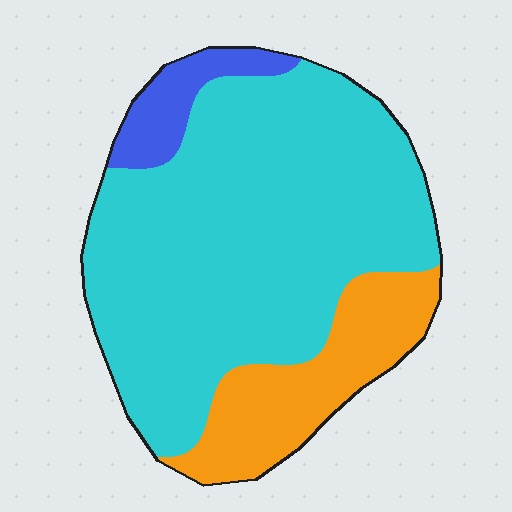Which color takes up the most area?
Cyan, at roughly 70%.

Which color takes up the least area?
Blue, at roughly 10%.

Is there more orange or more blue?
Orange.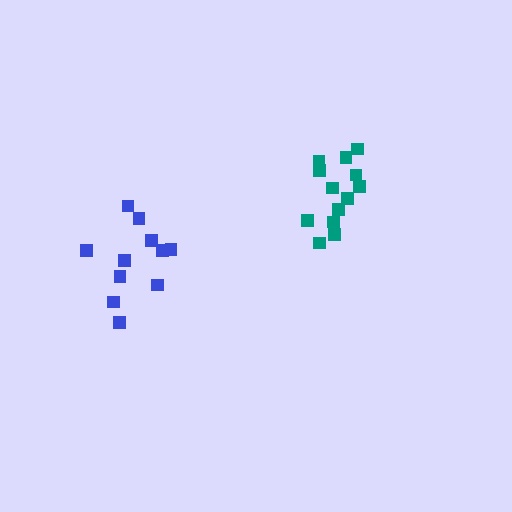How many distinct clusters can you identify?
There are 2 distinct clusters.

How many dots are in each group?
Group 1: 11 dots, Group 2: 13 dots (24 total).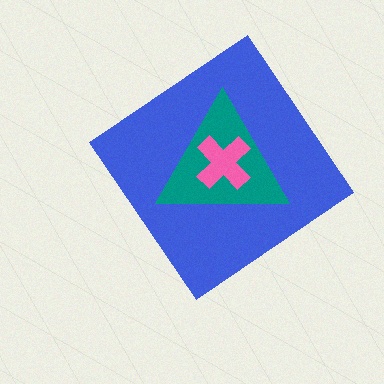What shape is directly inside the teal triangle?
The pink cross.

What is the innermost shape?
The pink cross.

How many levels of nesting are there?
3.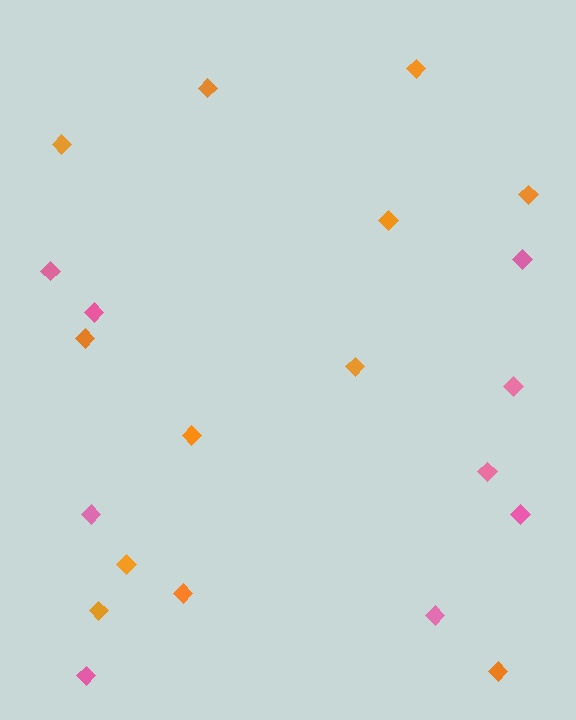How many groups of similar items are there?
There are 2 groups: one group of pink diamonds (9) and one group of orange diamonds (12).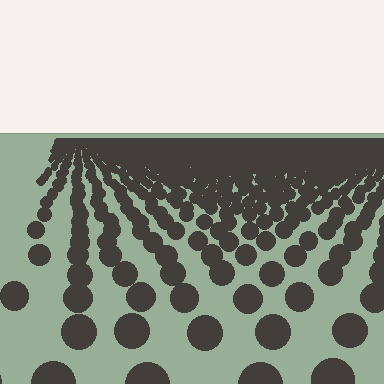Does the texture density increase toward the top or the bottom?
Density increases toward the top.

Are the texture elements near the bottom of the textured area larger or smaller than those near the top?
Larger. Near the bottom, elements are closer to the viewer and appear at a bigger on-screen size.